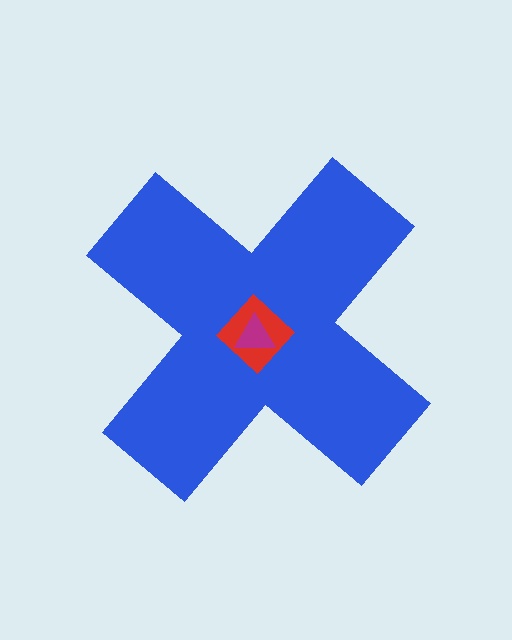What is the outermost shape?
The blue cross.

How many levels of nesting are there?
3.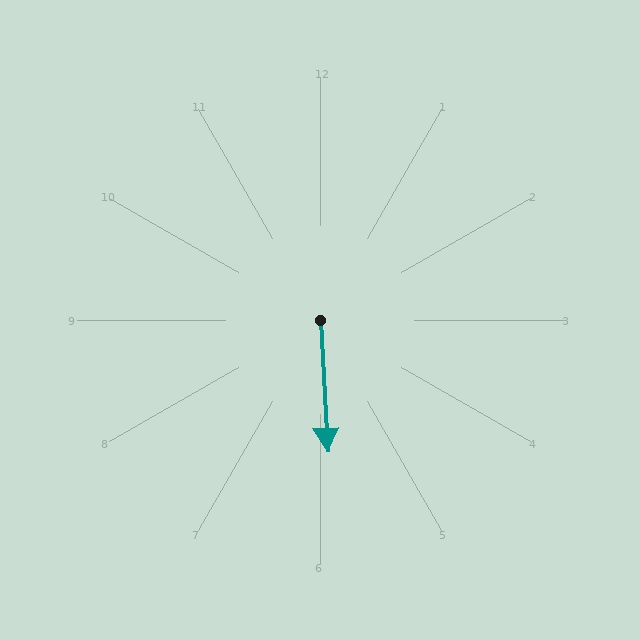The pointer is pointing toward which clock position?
Roughly 6 o'clock.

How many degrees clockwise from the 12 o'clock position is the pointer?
Approximately 177 degrees.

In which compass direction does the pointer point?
South.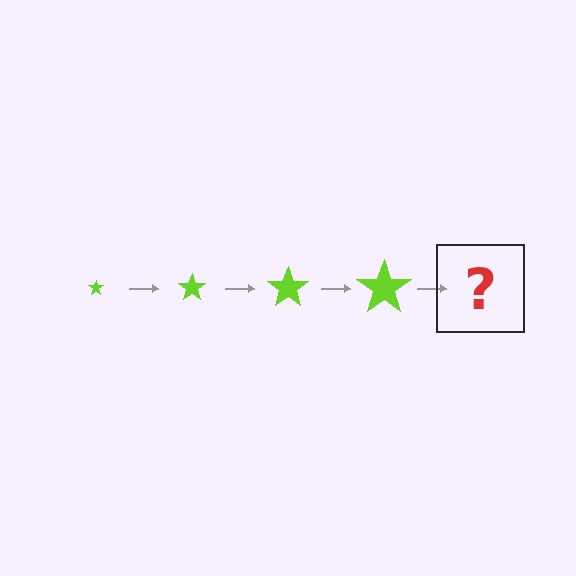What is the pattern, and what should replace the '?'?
The pattern is that the star gets progressively larger each step. The '?' should be a lime star, larger than the previous one.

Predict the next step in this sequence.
The next step is a lime star, larger than the previous one.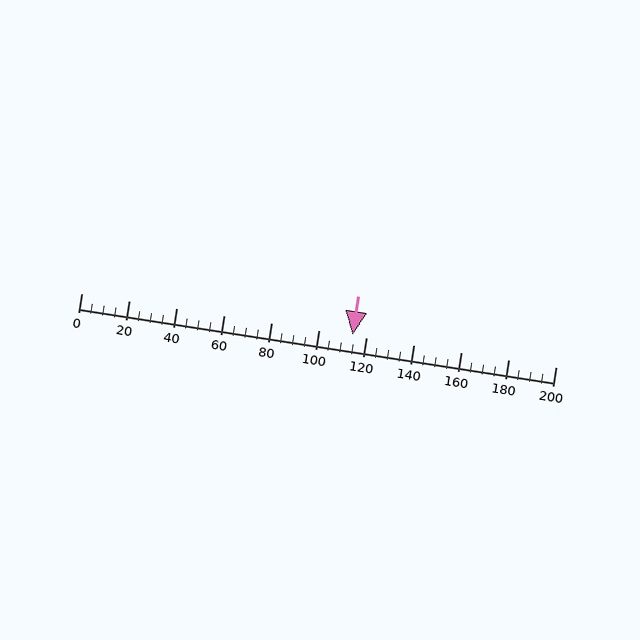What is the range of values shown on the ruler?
The ruler shows values from 0 to 200.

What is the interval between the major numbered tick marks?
The major tick marks are spaced 20 units apart.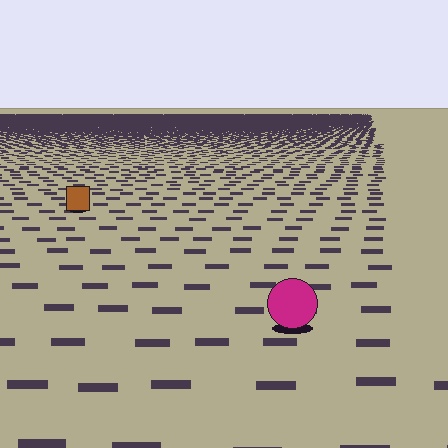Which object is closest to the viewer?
The magenta circle is closest. The texture marks near it are larger and more spread out.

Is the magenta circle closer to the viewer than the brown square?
Yes. The magenta circle is closer — you can tell from the texture gradient: the ground texture is coarser near it.